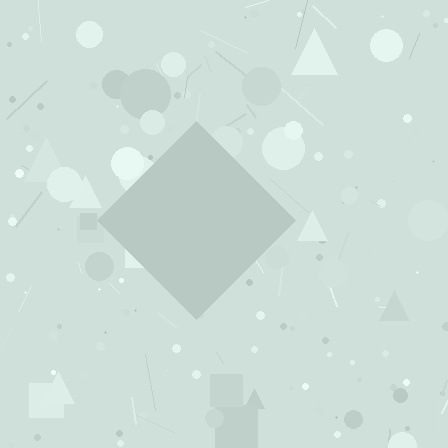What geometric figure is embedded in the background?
A diamond is embedded in the background.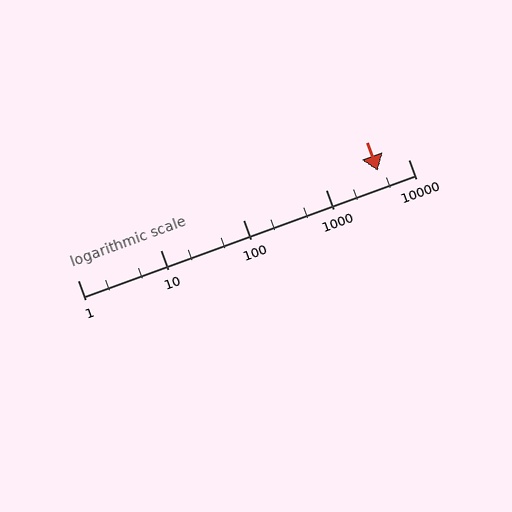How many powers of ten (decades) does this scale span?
The scale spans 4 decades, from 1 to 10000.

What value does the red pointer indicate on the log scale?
The pointer indicates approximately 4300.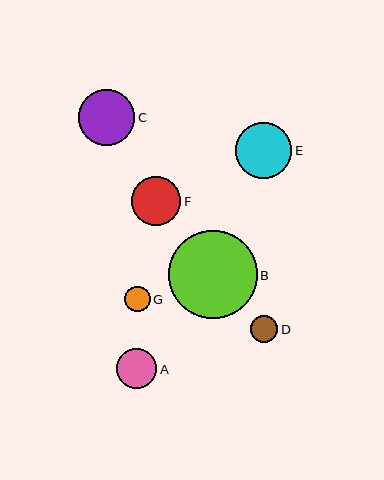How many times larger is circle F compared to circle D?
Circle F is approximately 1.8 times the size of circle D.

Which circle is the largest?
Circle B is the largest with a size of approximately 88 pixels.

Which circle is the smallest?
Circle G is the smallest with a size of approximately 26 pixels.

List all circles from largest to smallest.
From largest to smallest: B, E, C, F, A, D, G.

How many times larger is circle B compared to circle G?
Circle B is approximately 3.5 times the size of circle G.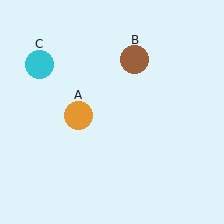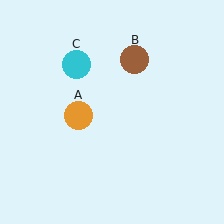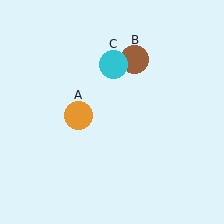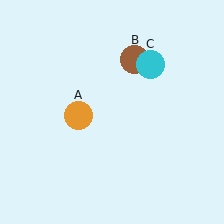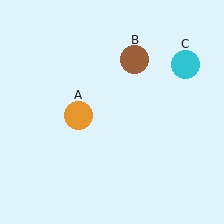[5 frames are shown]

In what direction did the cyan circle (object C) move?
The cyan circle (object C) moved right.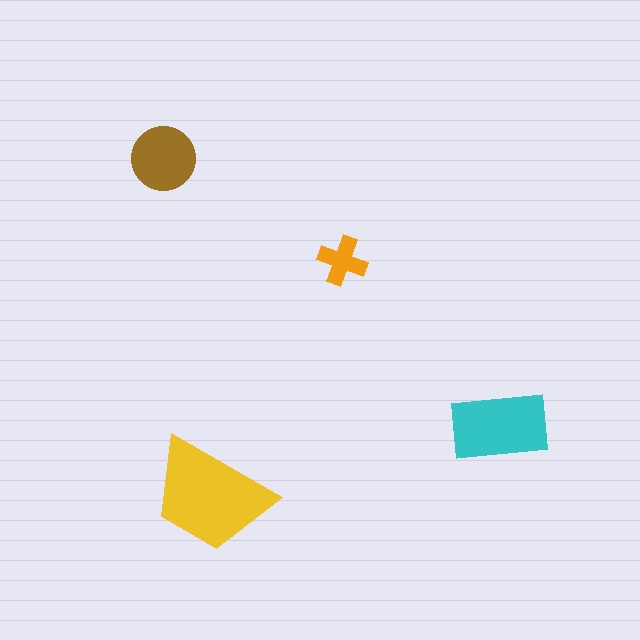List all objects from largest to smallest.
The yellow trapezoid, the cyan rectangle, the brown circle, the orange cross.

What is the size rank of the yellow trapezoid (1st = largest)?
1st.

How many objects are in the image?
There are 4 objects in the image.